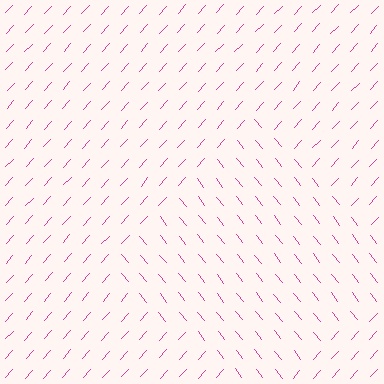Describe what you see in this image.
The image is filled with small magenta line segments. A diamond region in the image has lines oriented differently from the surrounding lines, creating a visible texture boundary.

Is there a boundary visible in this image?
Yes, there is a texture boundary formed by a change in line orientation.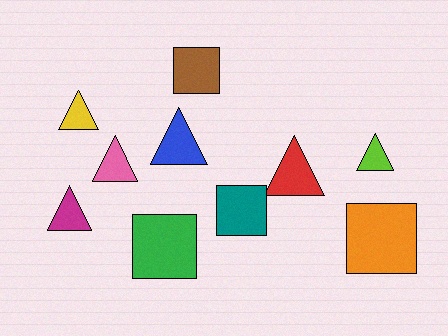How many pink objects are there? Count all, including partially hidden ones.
There is 1 pink object.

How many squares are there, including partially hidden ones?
There are 4 squares.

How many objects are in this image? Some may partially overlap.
There are 10 objects.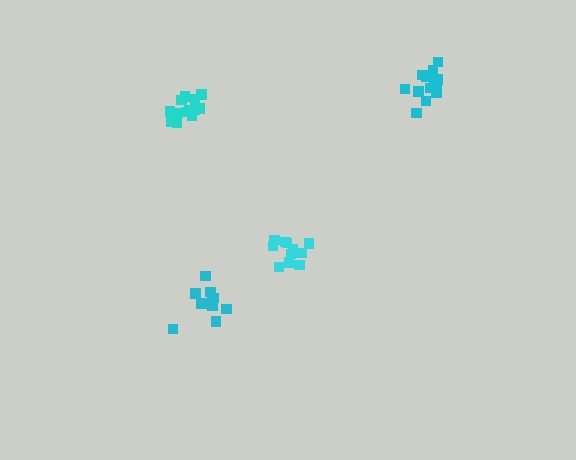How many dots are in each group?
Group 1: 10 dots, Group 2: 13 dots, Group 3: 14 dots, Group 4: 11 dots (48 total).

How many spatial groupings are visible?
There are 4 spatial groupings.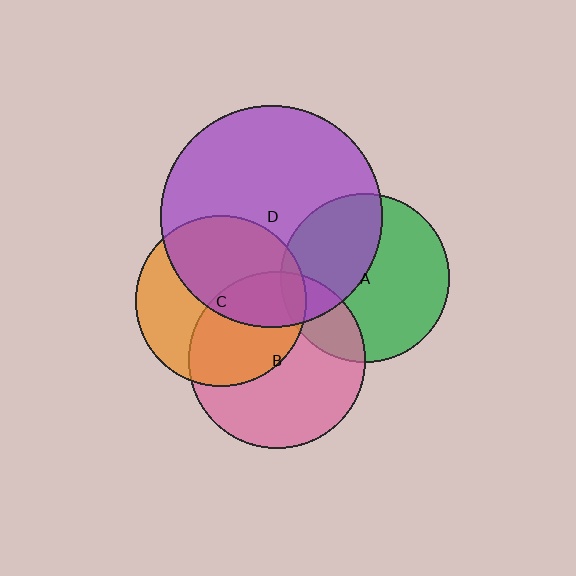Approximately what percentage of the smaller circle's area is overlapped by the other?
Approximately 20%.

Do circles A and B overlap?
Yes.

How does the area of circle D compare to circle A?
Approximately 1.7 times.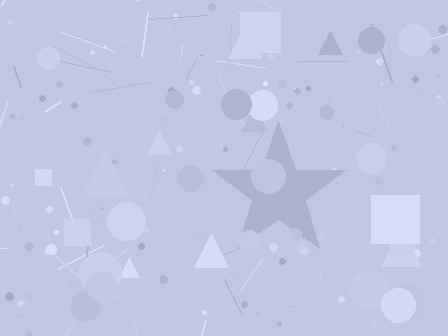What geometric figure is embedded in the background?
A star is embedded in the background.